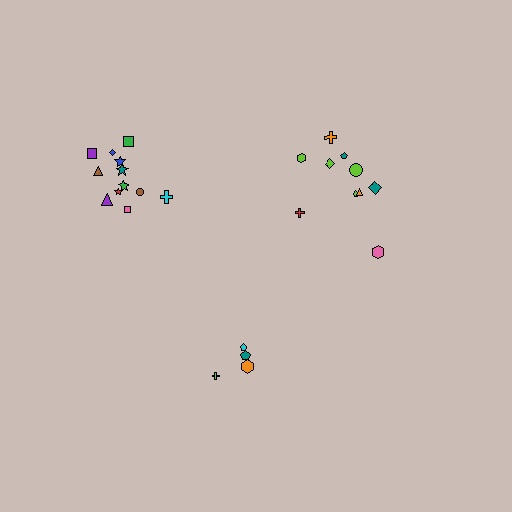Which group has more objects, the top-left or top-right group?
The top-left group.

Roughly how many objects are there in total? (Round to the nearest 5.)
Roughly 25 objects in total.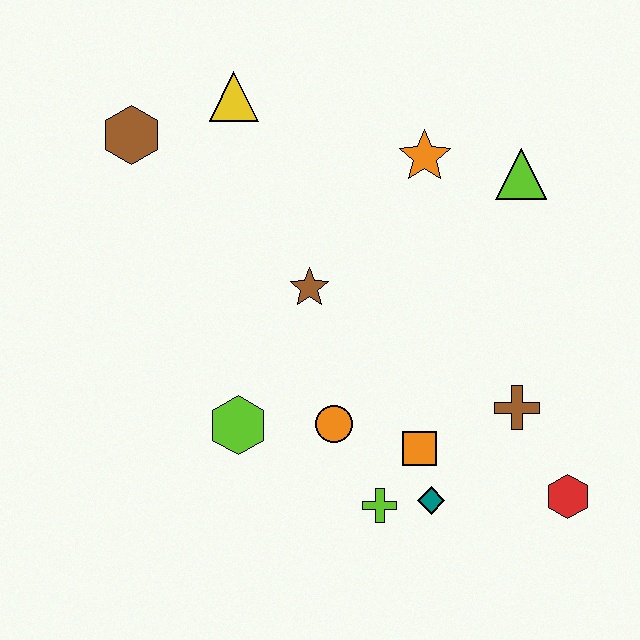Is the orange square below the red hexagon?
No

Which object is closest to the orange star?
The lime triangle is closest to the orange star.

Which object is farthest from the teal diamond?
The brown hexagon is farthest from the teal diamond.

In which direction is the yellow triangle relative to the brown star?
The yellow triangle is above the brown star.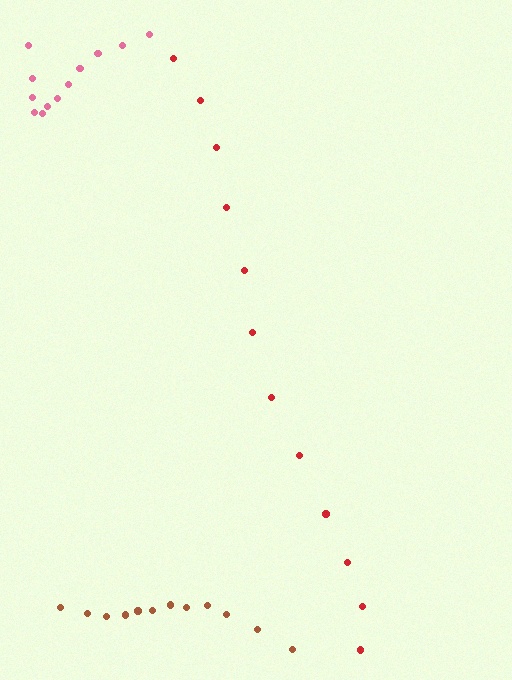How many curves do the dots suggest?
There are 3 distinct paths.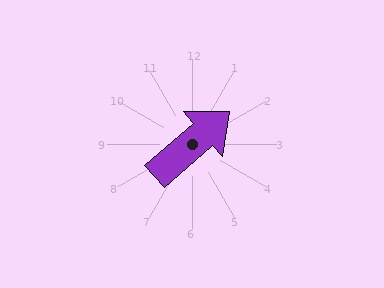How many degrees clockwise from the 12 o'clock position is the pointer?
Approximately 49 degrees.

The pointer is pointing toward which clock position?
Roughly 2 o'clock.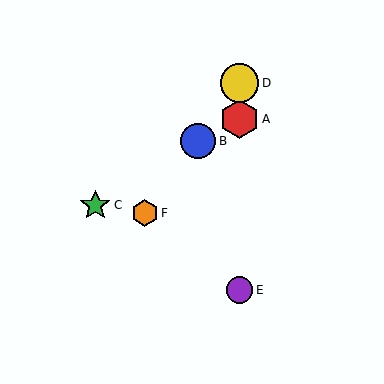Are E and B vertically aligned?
No, E is at x≈240 and B is at x≈198.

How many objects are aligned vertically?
3 objects (A, D, E) are aligned vertically.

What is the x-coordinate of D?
Object D is at x≈240.